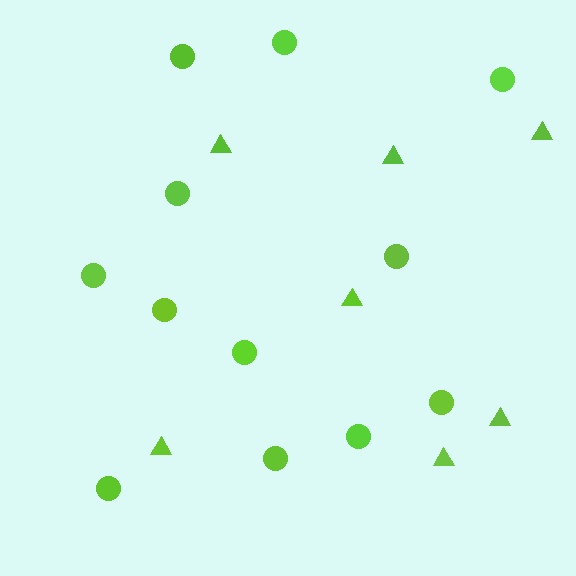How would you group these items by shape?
There are 2 groups: one group of triangles (7) and one group of circles (12).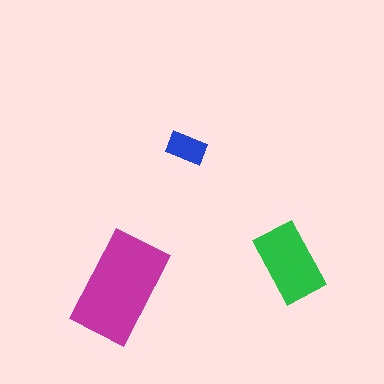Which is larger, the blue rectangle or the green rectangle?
The green one.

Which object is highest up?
The blue rectangle is topmost.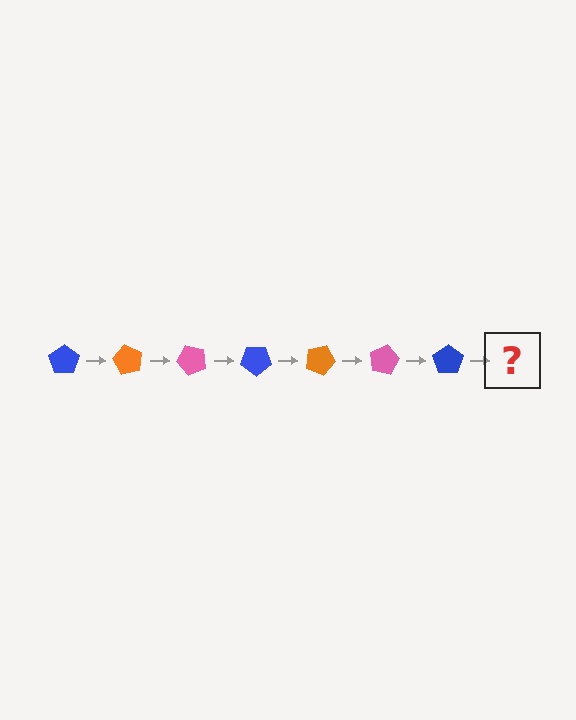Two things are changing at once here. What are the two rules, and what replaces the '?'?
The two rules are that it rotates 60 degrees each step and the color cycles through blue, orange, and pink. The '?' should be an orange pentagon, rotated 420 degrees from the start.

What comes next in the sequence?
The next element should be an orange pentagon, rotated 420 degrees from the start.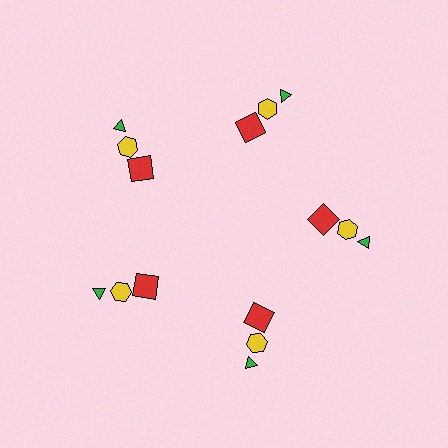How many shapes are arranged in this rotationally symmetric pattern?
There are 15 shapes, arranged in 5 groups of 3.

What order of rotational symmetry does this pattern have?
This pattern has 5-fold rotational symmetry.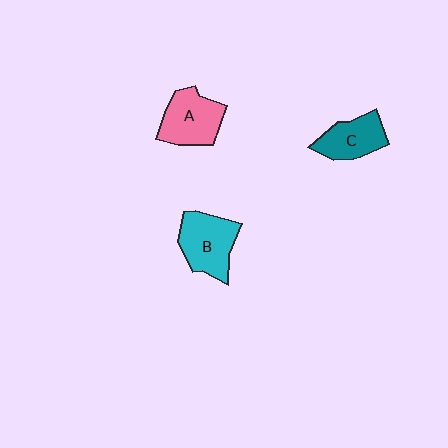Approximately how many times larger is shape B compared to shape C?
Approximately 1.2 times.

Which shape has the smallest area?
Shape C (teal).